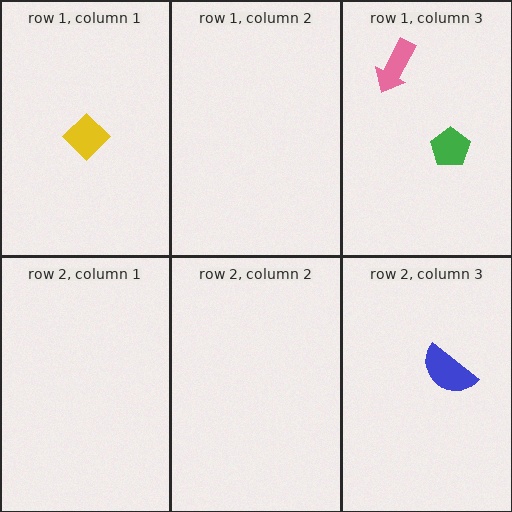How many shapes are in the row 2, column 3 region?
1.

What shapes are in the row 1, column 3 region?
The pink arrow, the green pentagon.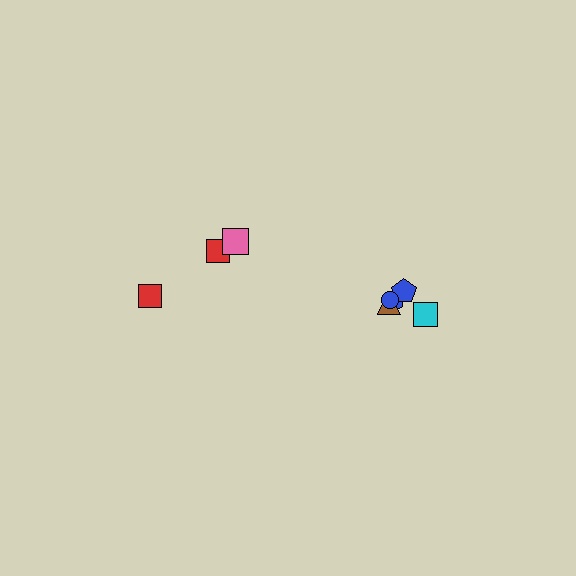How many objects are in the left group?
There are 3 objects.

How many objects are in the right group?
There are 5 objects.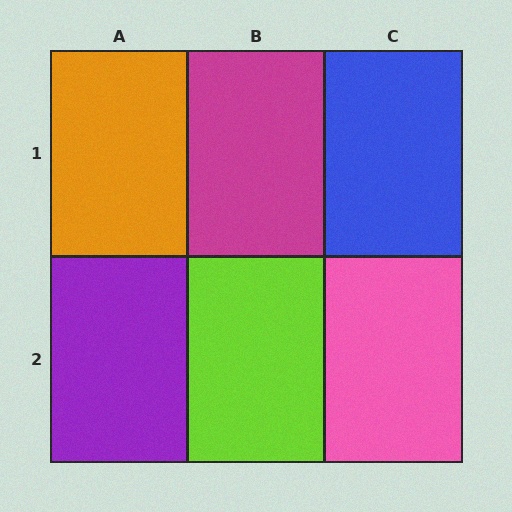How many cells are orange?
1 cell is orange.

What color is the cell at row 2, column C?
Pink.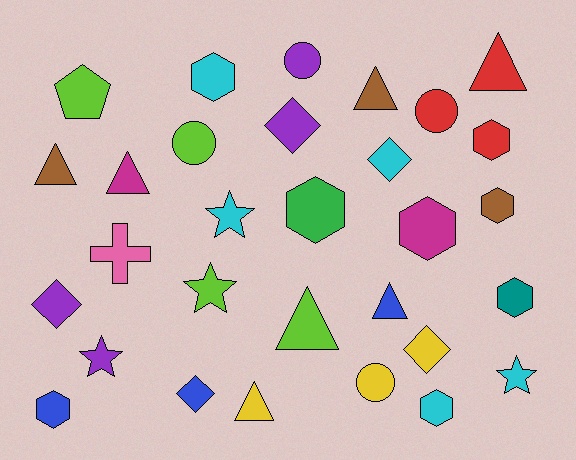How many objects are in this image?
There are 30 objects.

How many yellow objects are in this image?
There are 3 yellow objects.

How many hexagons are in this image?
There are 8 hexagons.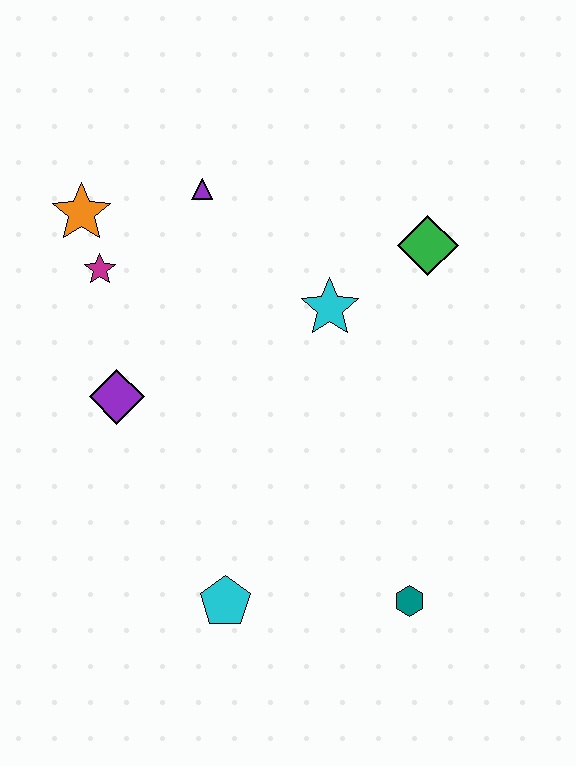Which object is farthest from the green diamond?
The cyan pentagon is farthest from the green diamond.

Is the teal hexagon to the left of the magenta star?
No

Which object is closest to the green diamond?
The cyan star is closest to the green diamond.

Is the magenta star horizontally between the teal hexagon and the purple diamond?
No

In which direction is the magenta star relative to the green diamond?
The magenta star is to the left of the green diamond.